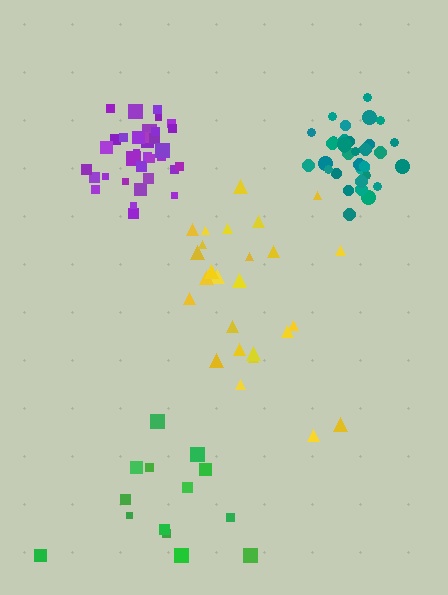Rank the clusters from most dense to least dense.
teal, purple, yellow, green.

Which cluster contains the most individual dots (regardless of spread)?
Purple (35).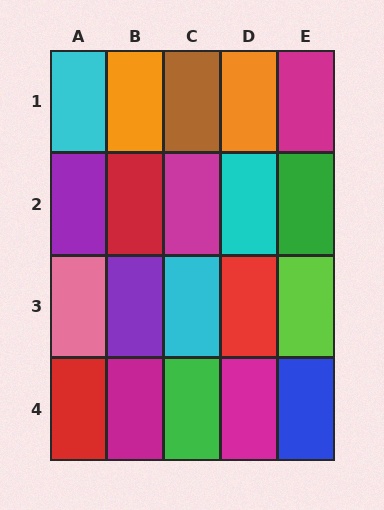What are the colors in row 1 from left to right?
Cyan, orange, brown, orange, magenta.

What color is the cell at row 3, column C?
Cyan.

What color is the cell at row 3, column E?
Lime.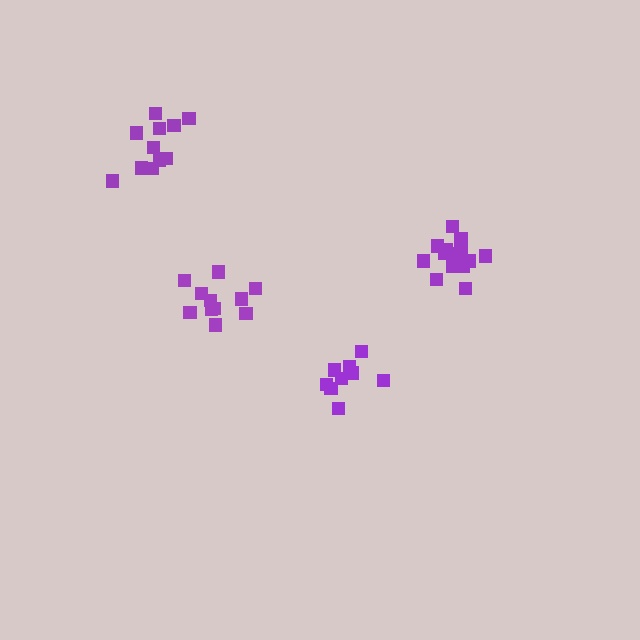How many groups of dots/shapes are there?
There are 4 groups.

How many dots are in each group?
Group 1: 11 dots, Group 2: 11 dots, Group 3: 15 dots, Group 4: 9 dots (46 total).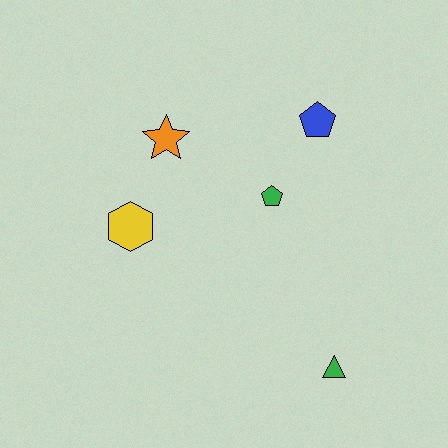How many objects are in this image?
There are 5 objects.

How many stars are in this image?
There is 1 star.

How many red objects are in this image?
There are no red objects.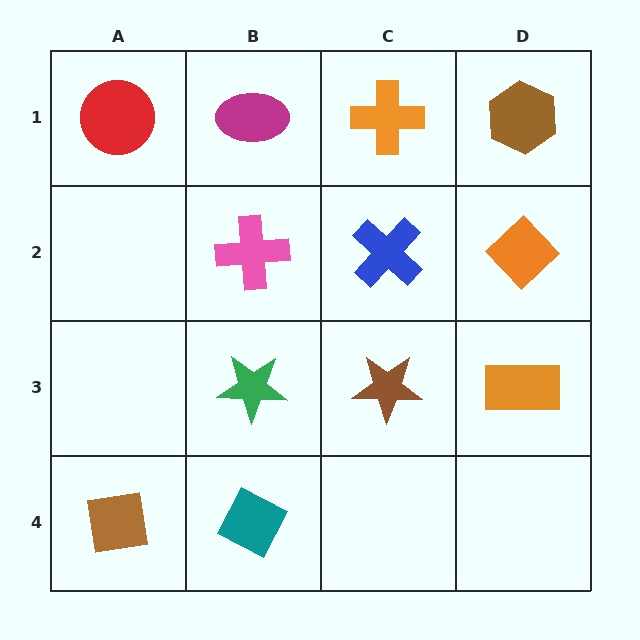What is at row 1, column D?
A brown hexagon.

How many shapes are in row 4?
2 shapes.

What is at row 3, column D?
An orange rectangle.